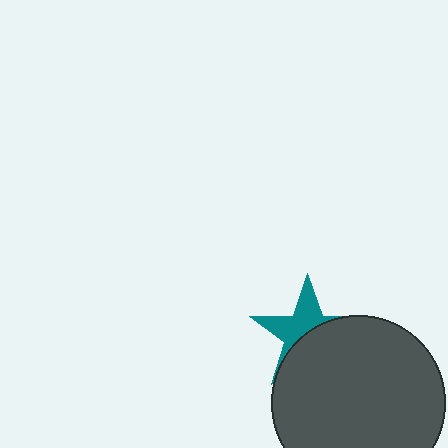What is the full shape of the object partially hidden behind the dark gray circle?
The partially hidden object is a teal star.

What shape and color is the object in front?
The object in front is a dark gray circle.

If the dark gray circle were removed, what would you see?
You would see the complete teal star.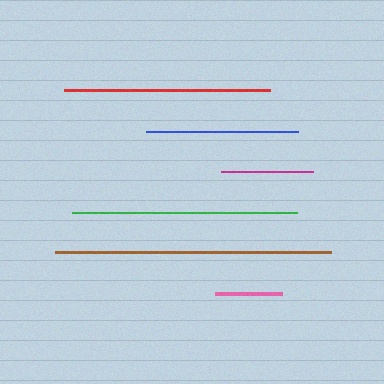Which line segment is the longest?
The brown line is the longest at approximately 276 pixels.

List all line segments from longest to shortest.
From longest to shortest: brown, green, red, blue, magenta, pink.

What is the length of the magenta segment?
The magenta segment is approximately 92 pixels long.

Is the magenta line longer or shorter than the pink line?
The magenta line is longer than the pink line.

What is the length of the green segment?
The green segment is approximately 225 pixels long.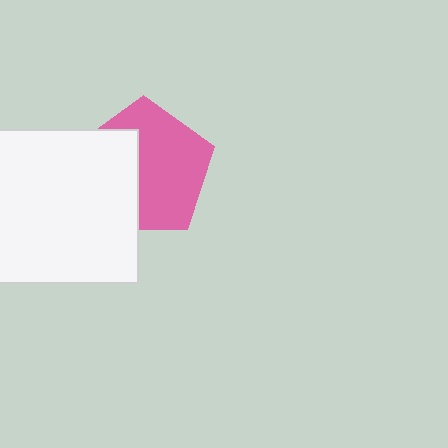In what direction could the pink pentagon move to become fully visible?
The pink pentagon could move right. That would shift it out from behind the white square entirely.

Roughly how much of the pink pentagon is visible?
About half of it is visible (roughly 60%).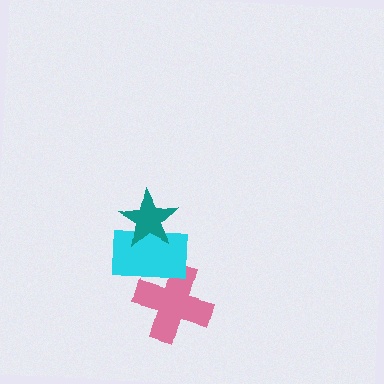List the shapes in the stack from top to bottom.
From top to bottom: the teal star, the cyan rectangle, the pink cross.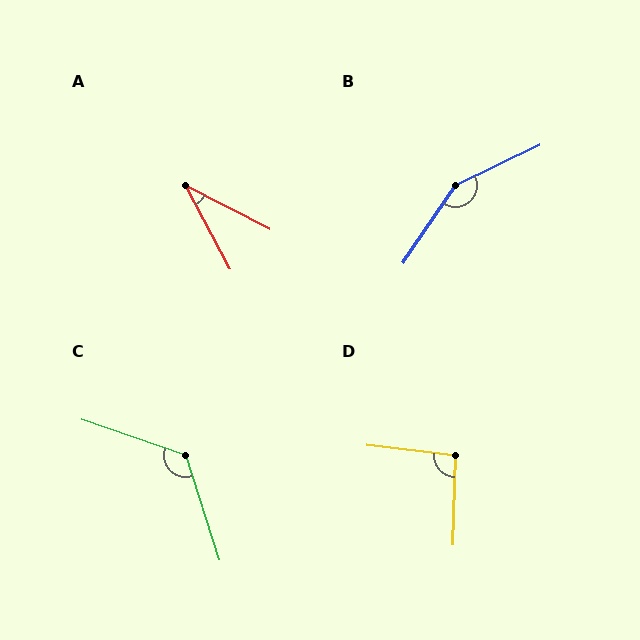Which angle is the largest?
B, at approximately 150 degrees.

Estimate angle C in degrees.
Approximately 127 degrees.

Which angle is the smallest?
A, at approximately 34 degrees.